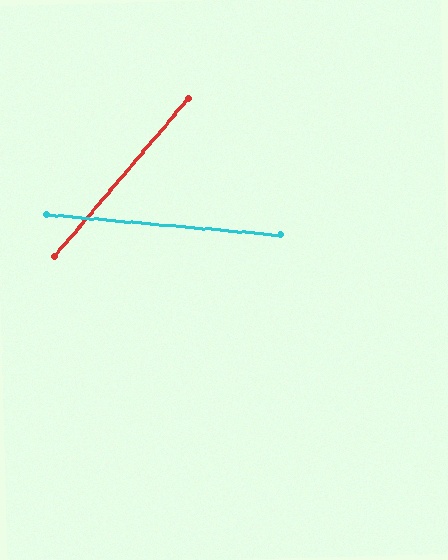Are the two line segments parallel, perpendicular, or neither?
Neither parallel nor perpendicular — they differ by about 55°.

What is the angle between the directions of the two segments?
Approximately 55 degrees.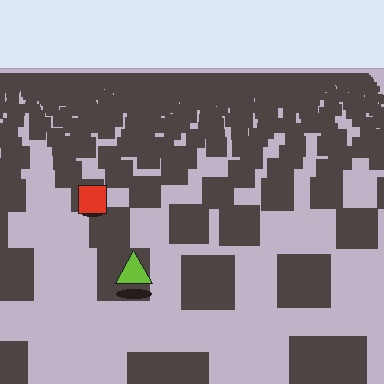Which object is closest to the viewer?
The lime triangle is closest. The texture marks near it are larger and more spread out.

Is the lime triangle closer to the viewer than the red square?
Yes. The lime triangle is closer — you can tell from the texture gradient: the ground texture is coarser near it.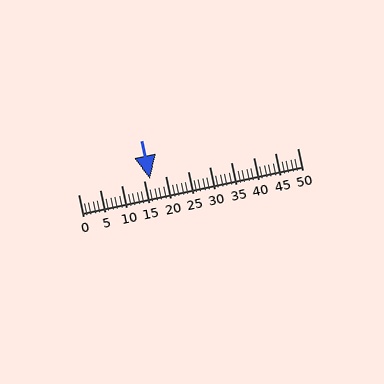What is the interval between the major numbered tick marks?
The major tick marks are spaced 5 units apart.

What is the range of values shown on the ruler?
The ruler shows values from 0 to 50.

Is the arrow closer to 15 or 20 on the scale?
The arrow is closer to 15.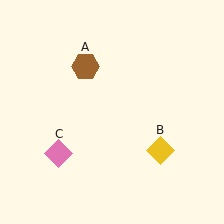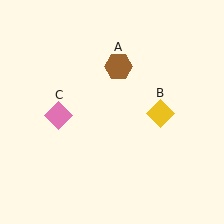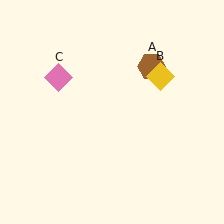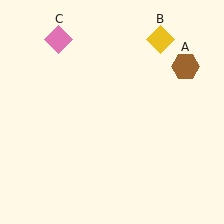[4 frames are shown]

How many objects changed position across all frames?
3 objects changed position: brown hexagon (object A), yellow diamond (object B), pink diamond (object C).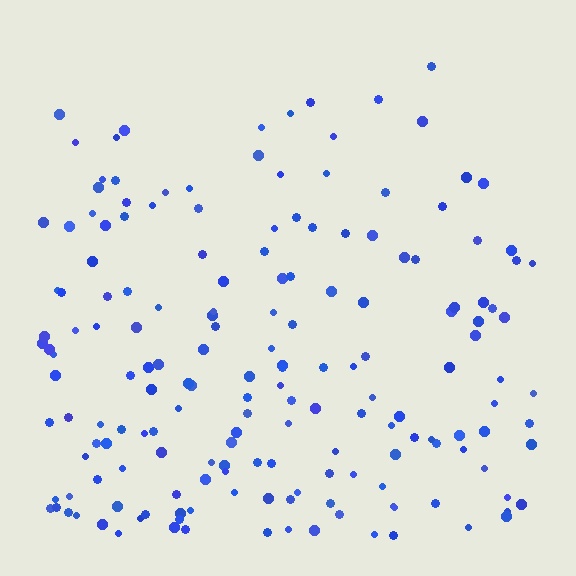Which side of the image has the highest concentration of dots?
The bottom.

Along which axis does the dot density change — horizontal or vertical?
Vertical.